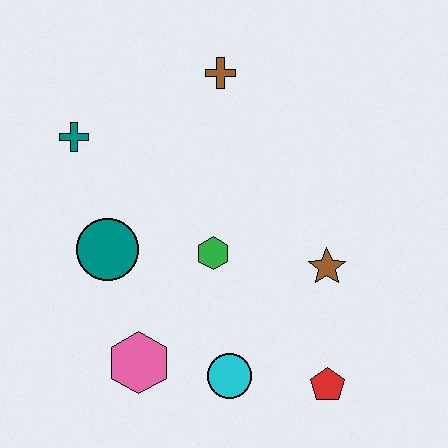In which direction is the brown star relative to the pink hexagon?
The brown star is to the right of the pink hexagon.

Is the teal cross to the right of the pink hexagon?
No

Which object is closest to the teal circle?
The green hexagon is closest to the teal circle.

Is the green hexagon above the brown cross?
No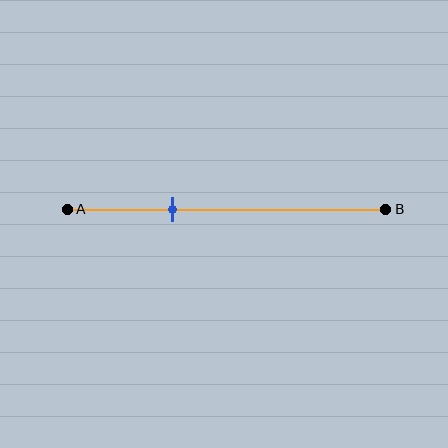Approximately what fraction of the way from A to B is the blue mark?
The blue mark is approximately 35% of the way from A to B.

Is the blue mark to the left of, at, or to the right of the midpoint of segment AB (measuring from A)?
The blue mark is to the left of the midpoint of segment AB.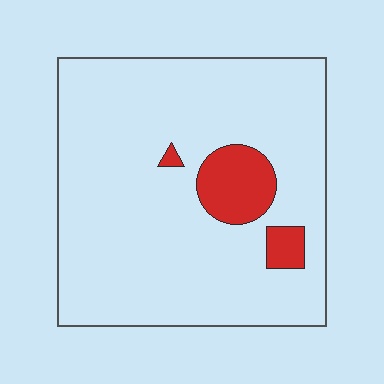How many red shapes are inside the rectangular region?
3.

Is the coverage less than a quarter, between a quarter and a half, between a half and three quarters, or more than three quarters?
Less than a quarter.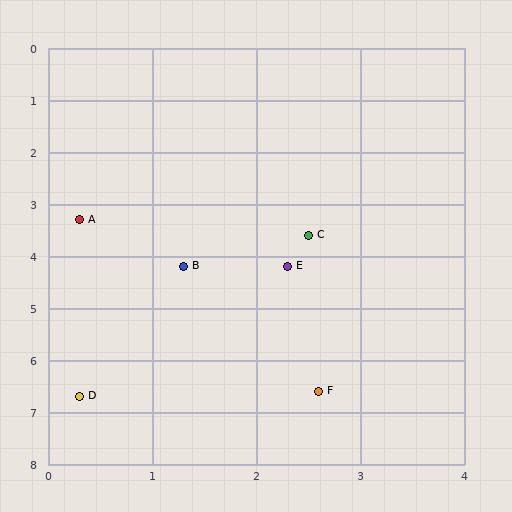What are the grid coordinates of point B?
Point B is at approximately (1.3, 4.2).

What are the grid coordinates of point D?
Point D is at approximately (0.3, 6.7).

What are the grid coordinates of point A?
Point A is at approximately (0.3, 3.3).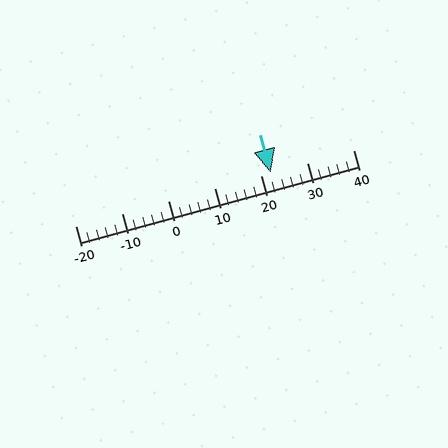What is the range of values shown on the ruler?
The ruler shows values from -20 to 40.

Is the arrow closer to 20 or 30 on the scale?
The arrow is closer to 20.